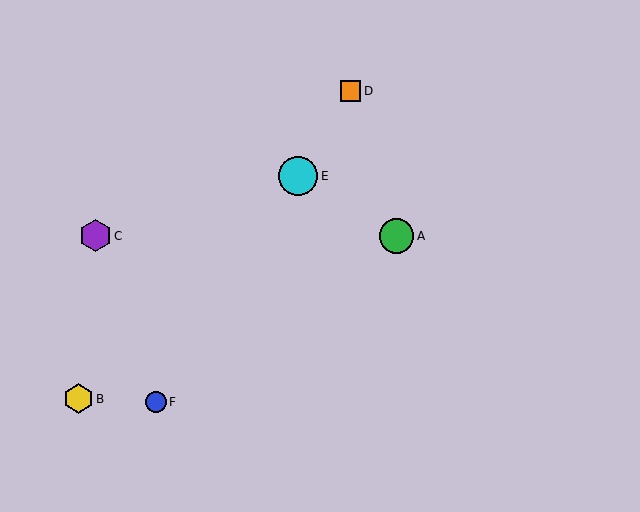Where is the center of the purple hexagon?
The center of the purple hexagon is at (95, 236).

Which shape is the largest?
The cyan circle (labeled E) is the largest.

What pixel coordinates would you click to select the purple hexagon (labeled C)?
Click at (95, 236) to select the purple hexagon C.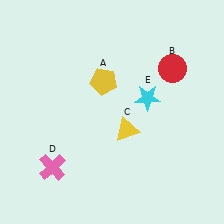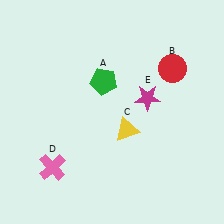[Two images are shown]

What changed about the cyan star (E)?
In Image 1, E is cyan. In Image 2, it changed to magenta.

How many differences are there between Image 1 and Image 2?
There are 2 differences between the two images.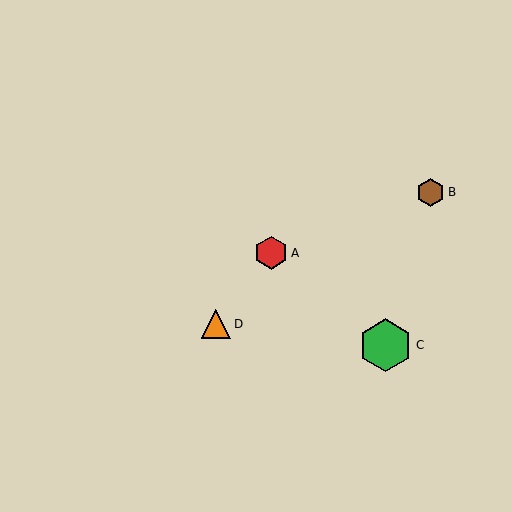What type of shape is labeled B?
Shape B is a brown hexagon.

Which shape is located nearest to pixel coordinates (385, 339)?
The green hexagon (labeled C) at (386, 345) is nearest to that location.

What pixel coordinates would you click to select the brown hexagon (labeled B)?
Click at (431, 192) to select the brown hexagon B.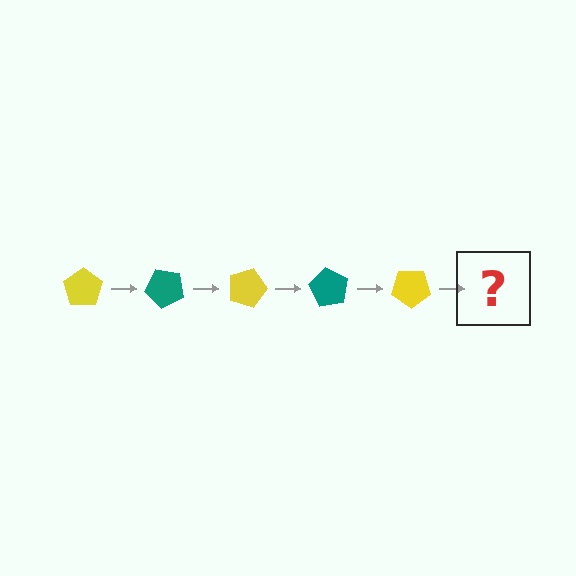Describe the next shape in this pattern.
It should be a teal pentagon, rotated 225 degrees from the start.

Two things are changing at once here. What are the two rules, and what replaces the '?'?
The two rules are that it rotates 45 degrees each step and the color cycles through yellow and teal. The '?' should be a teal pentagon, rotated 225 degrees from the start.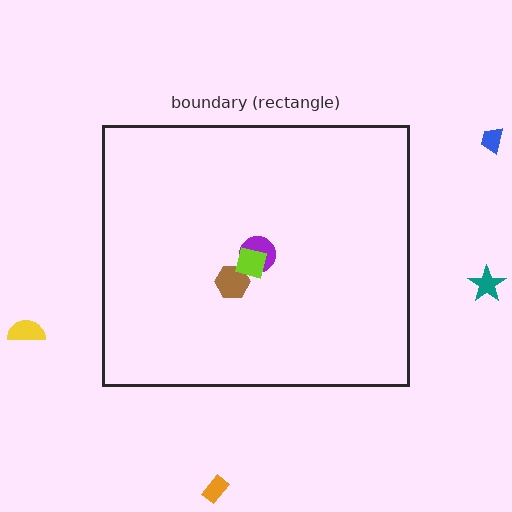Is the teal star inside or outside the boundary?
Outside.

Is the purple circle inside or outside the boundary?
Inside.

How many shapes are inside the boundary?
3 inside, 4 outside.